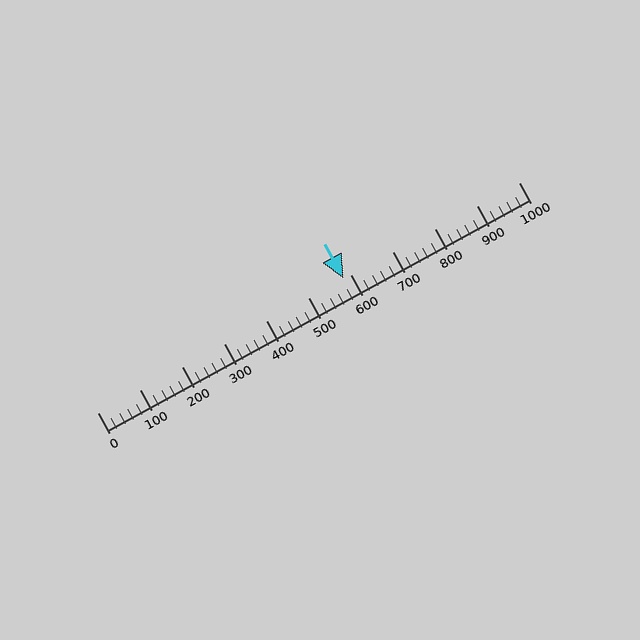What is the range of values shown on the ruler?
The ruler shows values from 0 to 1000.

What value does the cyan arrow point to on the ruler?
The cyan arrow points to approximately 584.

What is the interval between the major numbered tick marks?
The major tick marks are spaced 100 units apart.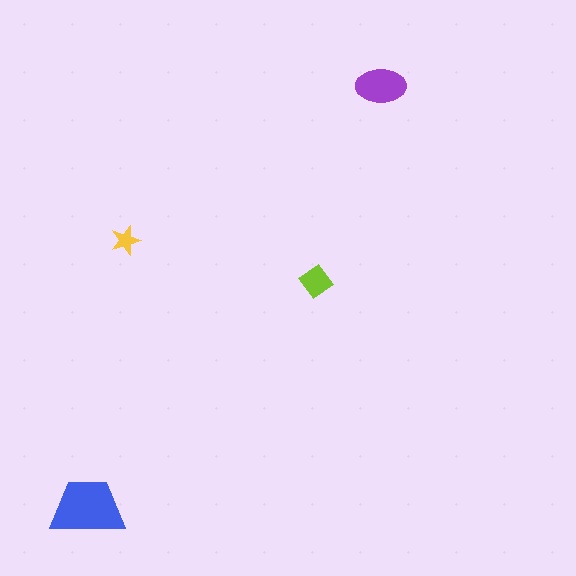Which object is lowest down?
The blue trapezoid is bottommost.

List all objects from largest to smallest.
The blue trapezoid, the purple ellipse, the lime diamond, the yellow star.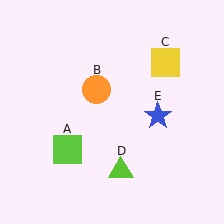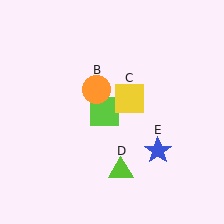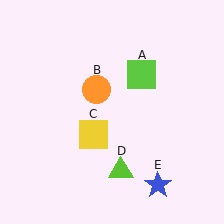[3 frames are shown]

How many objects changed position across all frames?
3 objects changed position: lime square (object A), yellow square (object C), blue star (object E).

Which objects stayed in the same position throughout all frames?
Orange circle (object B) and lime triangle (object D) remained stationary.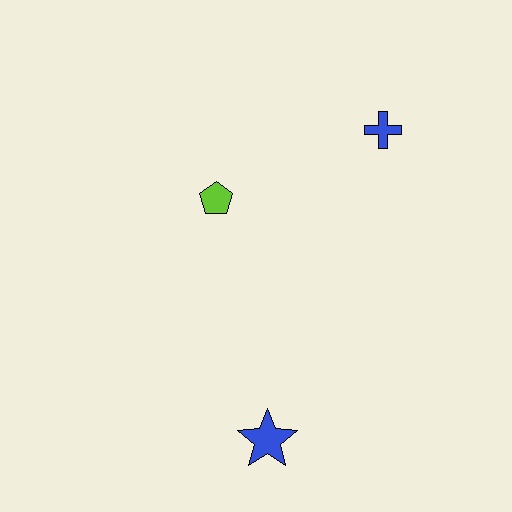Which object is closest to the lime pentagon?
The blue cross is closest to the lime pentagon.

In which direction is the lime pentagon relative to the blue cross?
The lime pentagon is to the left of the blue cross.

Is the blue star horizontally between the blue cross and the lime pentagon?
Yes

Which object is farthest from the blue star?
The blue cross is farthest from the blue star.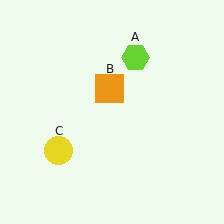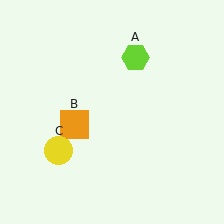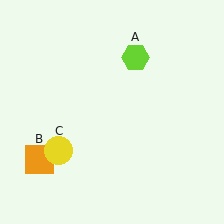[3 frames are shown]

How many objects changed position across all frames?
1 object changed position: orange square (object B).